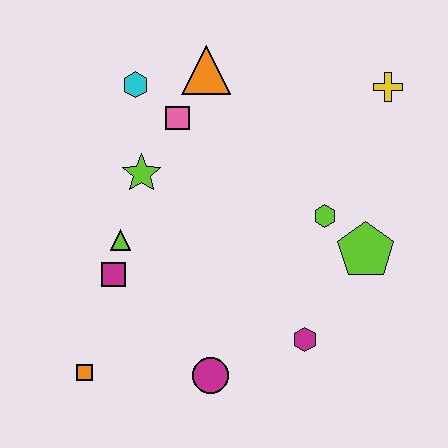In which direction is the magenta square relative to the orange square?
The magenta square is above the orange square.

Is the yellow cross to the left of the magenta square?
No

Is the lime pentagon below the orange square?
No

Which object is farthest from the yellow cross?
The orange square is farthest from the yellow cross.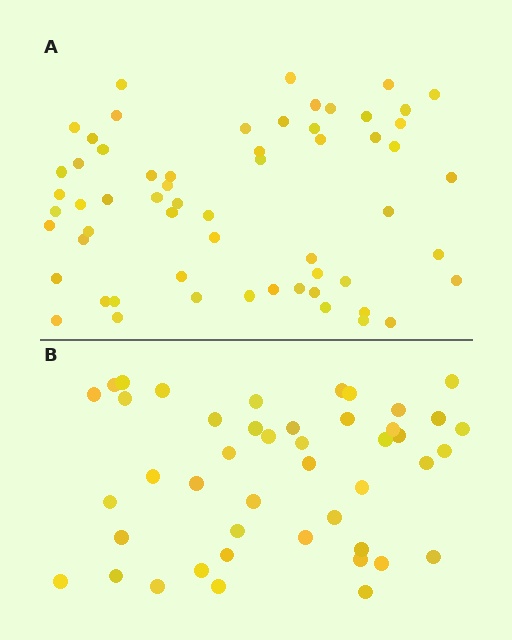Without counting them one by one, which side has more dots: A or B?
Region A (the top region) has more dots.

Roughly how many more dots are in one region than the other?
Region A has approximately 15 more dots than region B.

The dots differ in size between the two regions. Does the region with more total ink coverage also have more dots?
No. Region B has more total ink coverage because its dots are larger, but region A actually contains more individual dots. Total area can be misleading — the number of items is what matters here.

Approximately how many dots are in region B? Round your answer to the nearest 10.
About 40 dots. (The exact count is 45, which rounds to 40.)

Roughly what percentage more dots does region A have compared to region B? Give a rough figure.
About 35% more.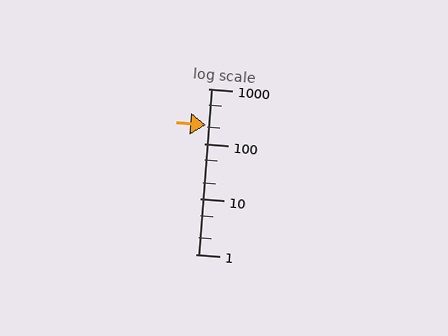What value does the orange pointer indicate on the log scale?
The pointer indicates approximately 220.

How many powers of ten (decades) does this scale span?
The scale spans 3 decades, from 1 to 1000.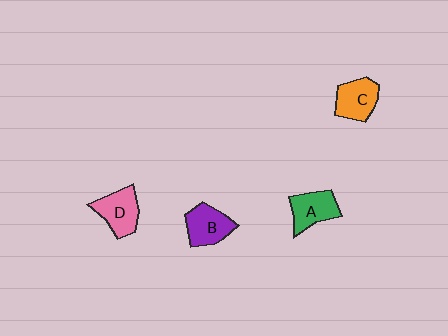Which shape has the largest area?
Shape D (pink).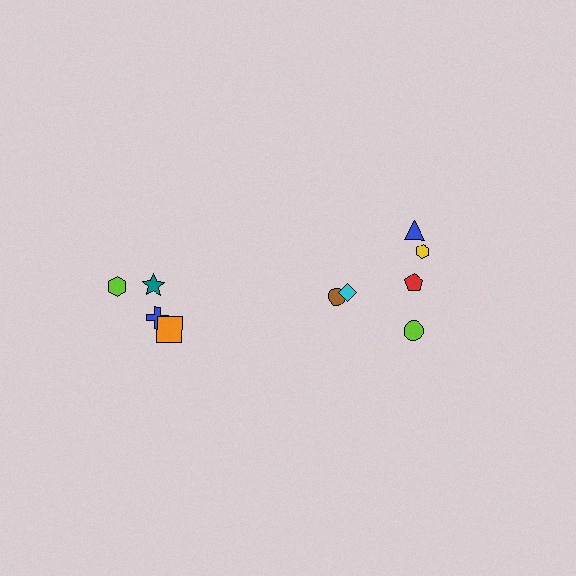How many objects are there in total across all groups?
There are 10 objects.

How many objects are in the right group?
There are 6 objects.